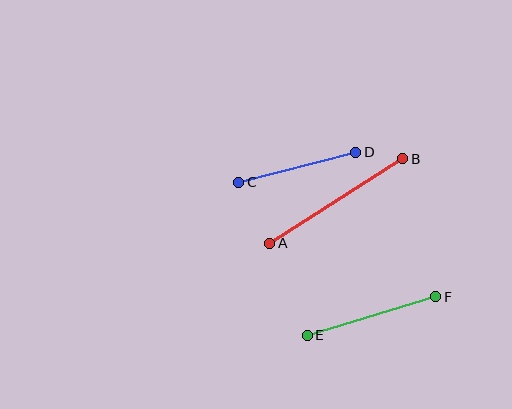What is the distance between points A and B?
The distance is approximately 157 pixels.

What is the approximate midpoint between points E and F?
The midpoint is at approximately (371, 316) pixels.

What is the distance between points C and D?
The distance is approximately 121 pixels.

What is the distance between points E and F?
The distance is approximately 134 pixels.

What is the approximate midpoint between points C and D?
The midpoint is at approximately (297, 167) pixels.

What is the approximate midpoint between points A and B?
The midpoint is at approximately (336, 201) pixels.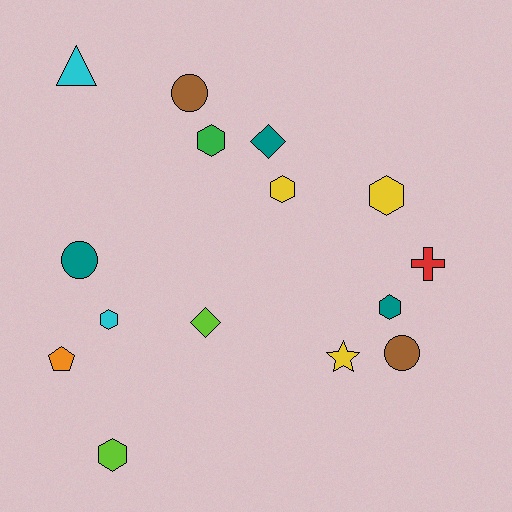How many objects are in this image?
There are 15 objects.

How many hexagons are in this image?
There are 6 hexagons.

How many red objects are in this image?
There is 1 red object.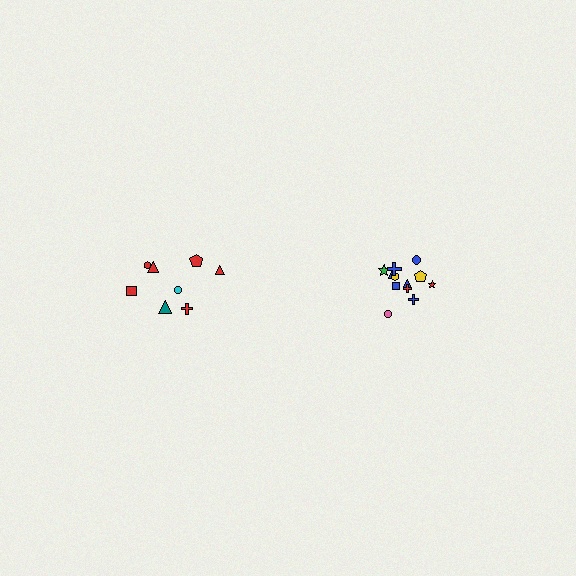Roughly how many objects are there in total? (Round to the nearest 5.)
Roughly 20 objects in total.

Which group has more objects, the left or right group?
The right group.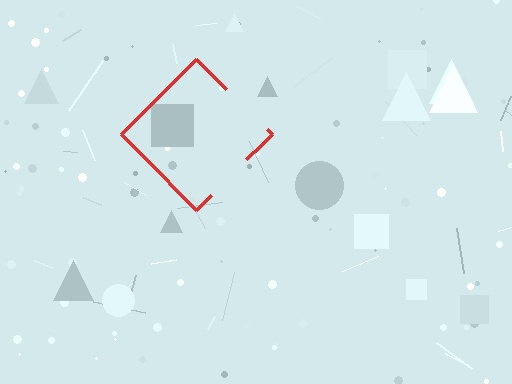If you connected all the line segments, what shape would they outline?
They would outline a diamond.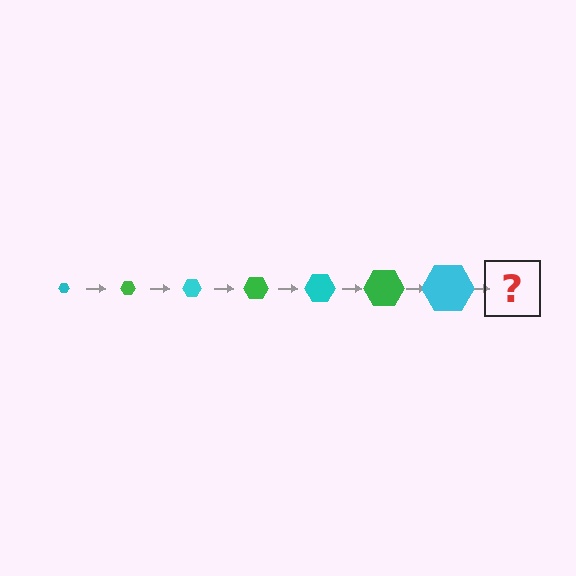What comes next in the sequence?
The next element should be a green hexagon, larger than the previous one.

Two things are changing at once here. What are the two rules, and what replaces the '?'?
The two rules are that the hexagon grows larger each step and the color cycles through cyan and green. The '?' should be a green hexagon, larger than the previous one.